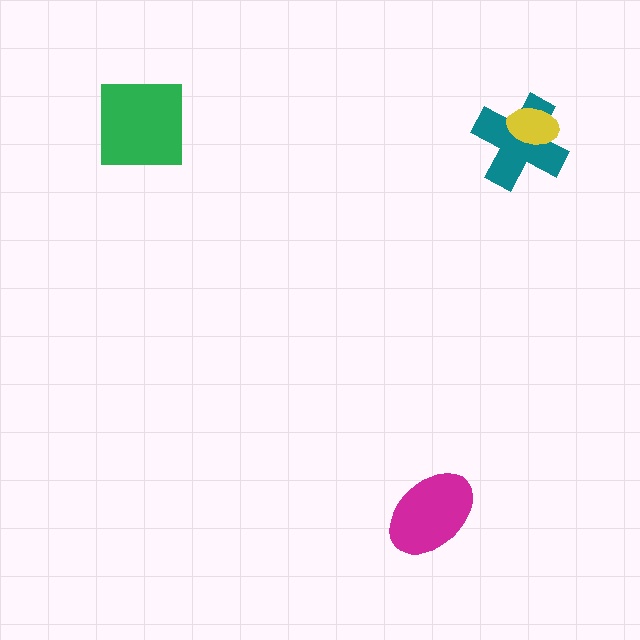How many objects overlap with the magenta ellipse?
0 objects overlap with the magenta ellipse.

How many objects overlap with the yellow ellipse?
1 object overlaps with the yellow ellipse.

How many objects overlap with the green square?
0 objects overlap with the green square.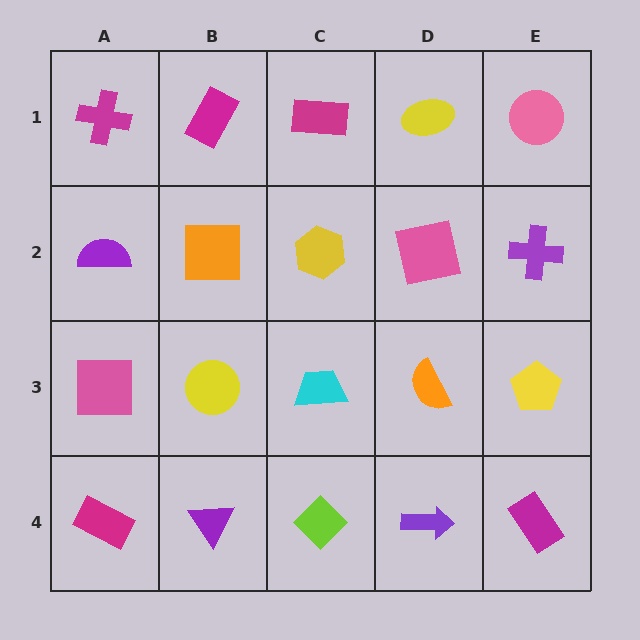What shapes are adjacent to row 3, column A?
A purple semicircle (row 2, column A), a magenta rectangle (row 4, column A), a yellow circle (row 3, column B).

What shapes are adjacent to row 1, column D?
A pink square (row 2, column D), a magenta rectangle (row 1, column C), a pink circle (row 1, column E).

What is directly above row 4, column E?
A yellow pentagon.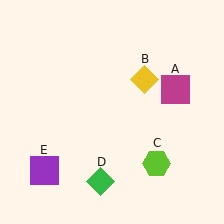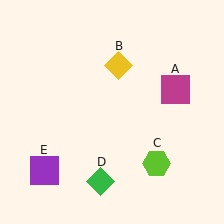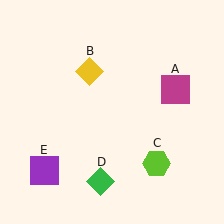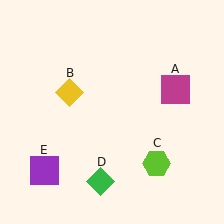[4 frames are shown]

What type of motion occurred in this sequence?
The yellow diamond (object B) rotated counterclockwise around the center of the scene.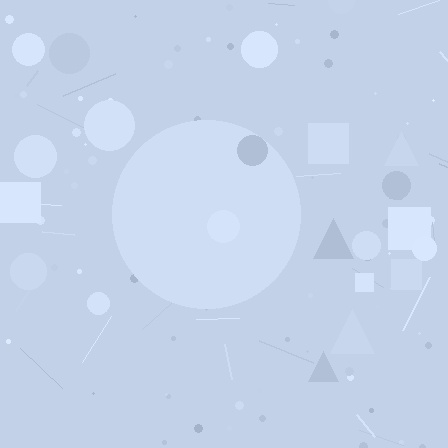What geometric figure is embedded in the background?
A circle is embedded in the background.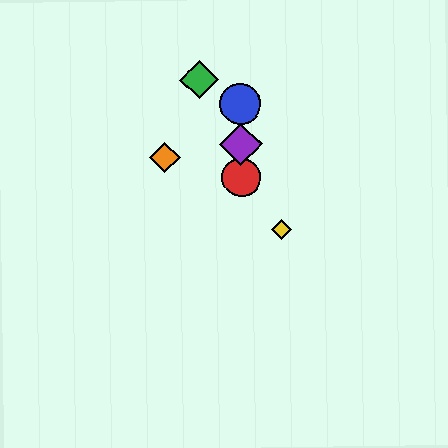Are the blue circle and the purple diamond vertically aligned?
Yes, both are at x≈240.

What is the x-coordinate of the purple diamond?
The purple diamond is at x≈241.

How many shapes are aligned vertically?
3 shapes (the red circle, the blue circle, the purple diamond) are aligned vertically.